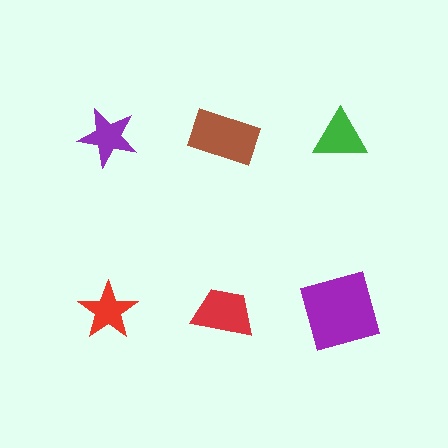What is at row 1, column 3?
A green triangle.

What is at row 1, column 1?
A purple star.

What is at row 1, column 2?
A brown rectangle.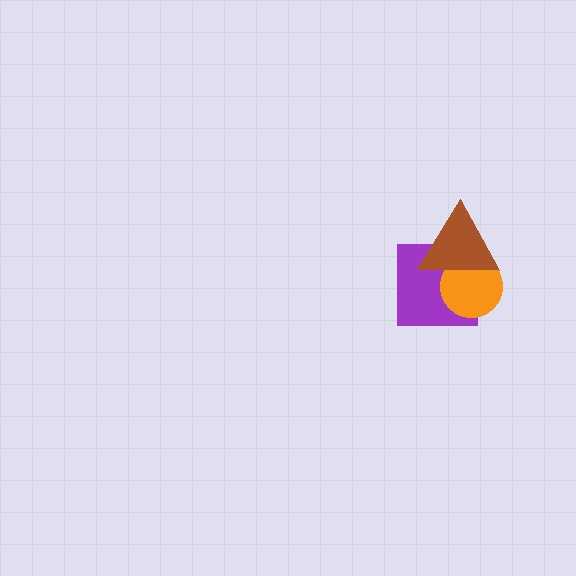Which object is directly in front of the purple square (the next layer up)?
The orange circle is directly in front of the purple square.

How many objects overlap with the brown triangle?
2 objects overlap with the brown triangle.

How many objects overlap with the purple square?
2 objects overlap with the purple square.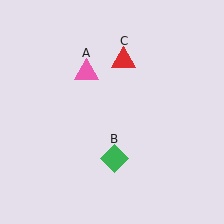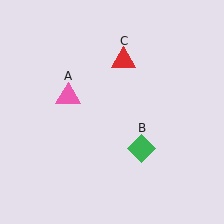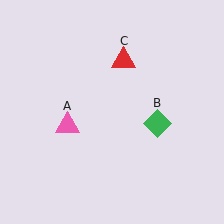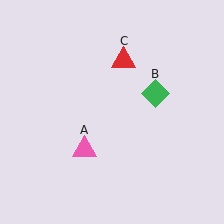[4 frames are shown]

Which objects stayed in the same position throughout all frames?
Red triangle (object C) remained stationary.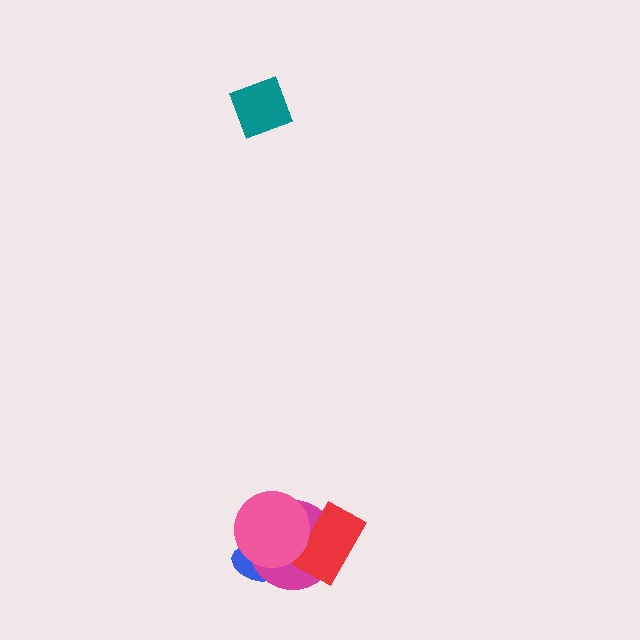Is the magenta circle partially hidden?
Yes, it is partially covered by another shape.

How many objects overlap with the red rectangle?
2 objects overlap with the red rectangle.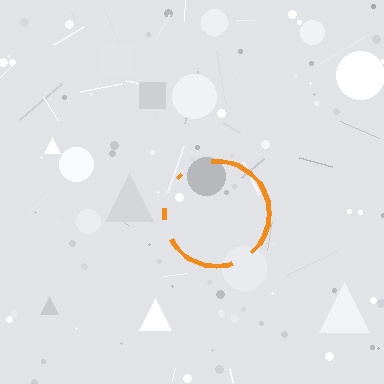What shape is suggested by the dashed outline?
The dashed outline suggests a circle.